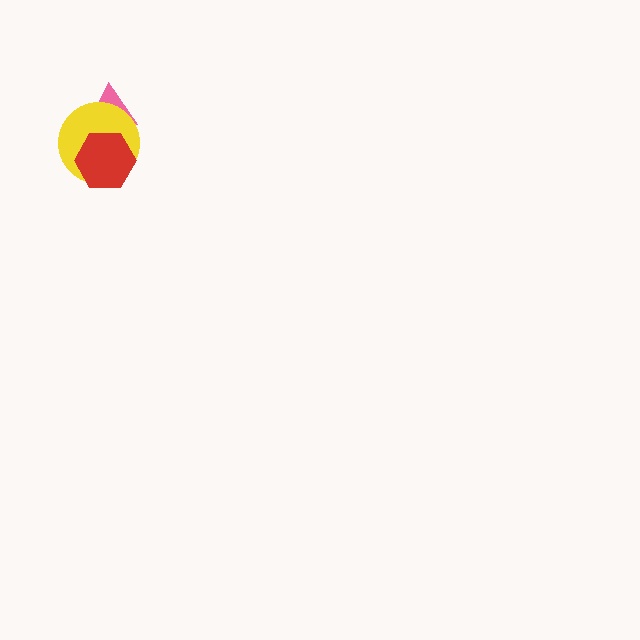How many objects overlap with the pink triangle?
2 objects overlap with the pink triangle.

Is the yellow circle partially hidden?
Yes, it is partially covered by another shape.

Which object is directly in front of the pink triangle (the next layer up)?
The yellow circle is directly in front of the pink triangle.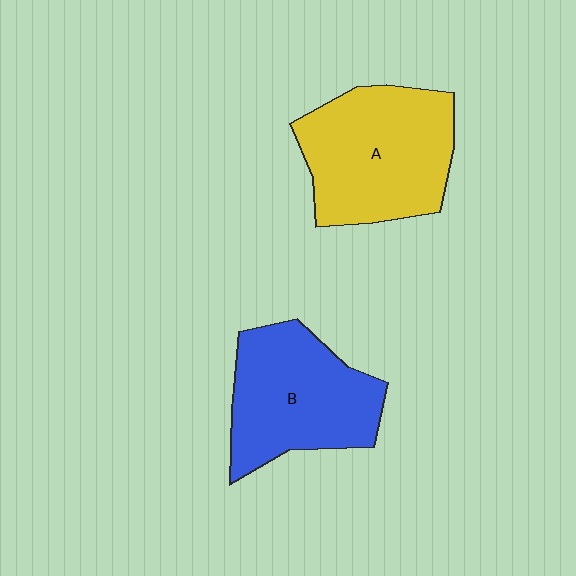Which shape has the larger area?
Shape A (yellow).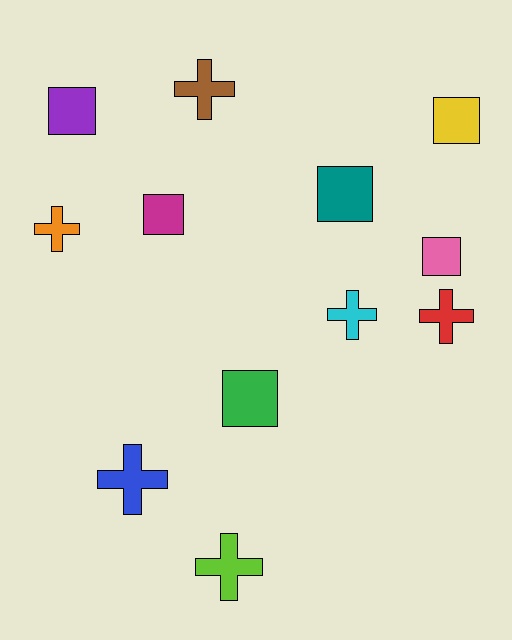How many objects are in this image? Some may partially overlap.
There are 12 objects.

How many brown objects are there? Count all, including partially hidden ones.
There is 1 brown object.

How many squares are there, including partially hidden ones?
There are 6 squares.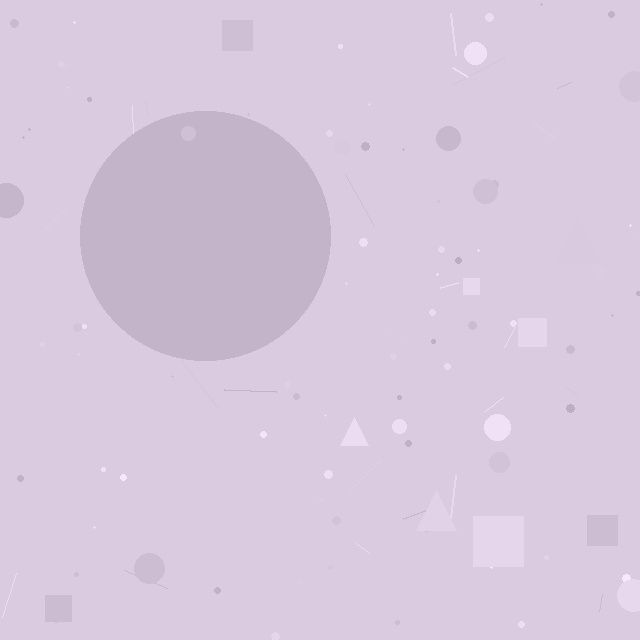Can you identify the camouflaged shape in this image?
The camouflaged shape is a circle.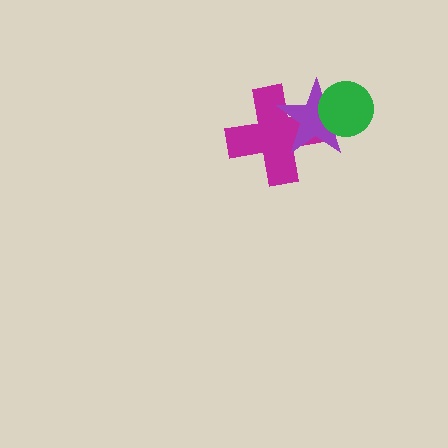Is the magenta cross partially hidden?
Yes, it is partially covered by another shape.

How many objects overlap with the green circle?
1 object overlaps with the green circle.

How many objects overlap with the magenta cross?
1 object overlaps with the magenta cross.